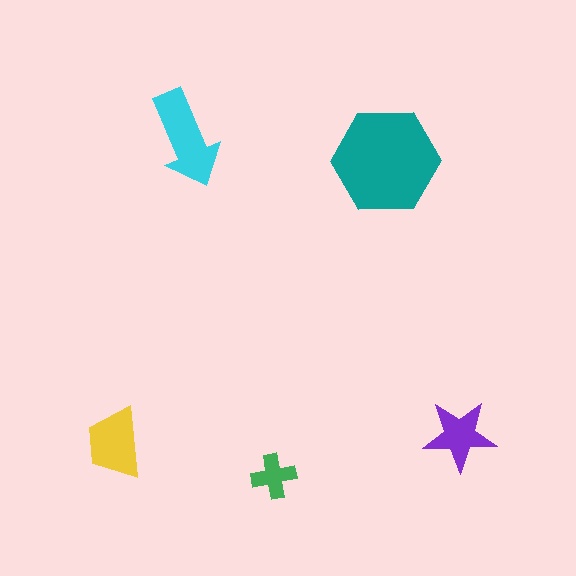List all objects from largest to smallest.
The teal hexagon, the cyan arrow, the yellow trapezoid, the purple star, the green cross.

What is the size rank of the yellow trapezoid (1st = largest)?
3rd.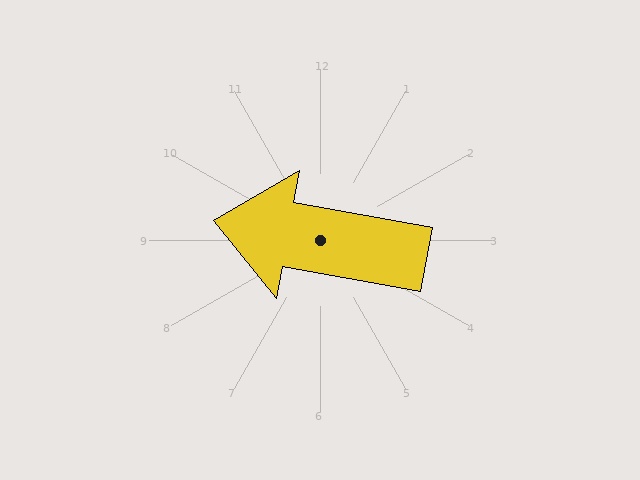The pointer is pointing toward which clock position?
Roughly 9 o'clock.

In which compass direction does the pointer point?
West.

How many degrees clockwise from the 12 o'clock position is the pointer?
Approximately 280 degrees.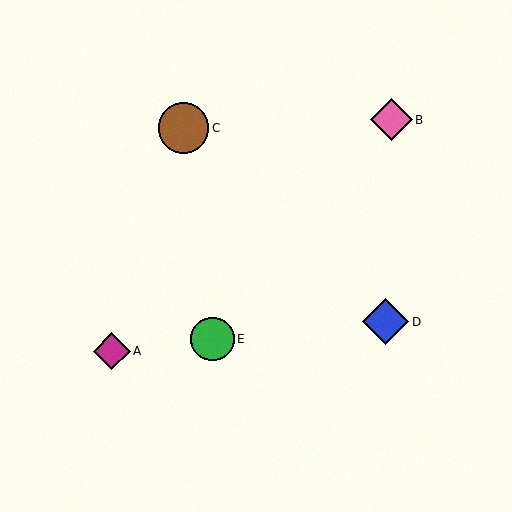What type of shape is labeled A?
Shape A is a magenta diamond.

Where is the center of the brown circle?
The center of the brown circle is at (184, 128).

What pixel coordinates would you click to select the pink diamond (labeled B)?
Click at (392, 120) to select the pink diamond B.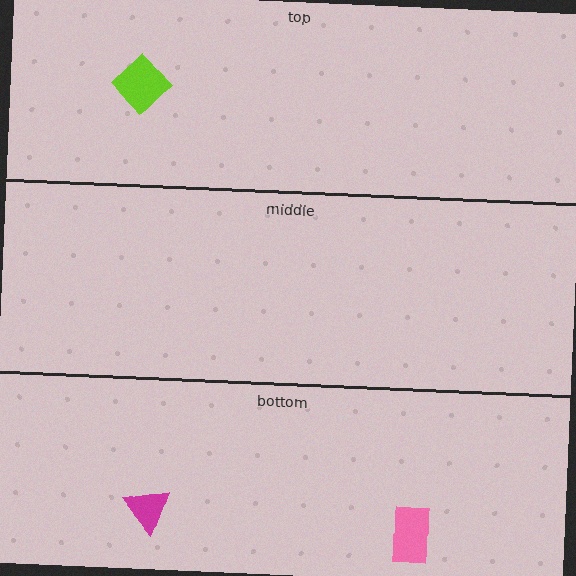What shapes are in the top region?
The lime diamond.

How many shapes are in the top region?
1.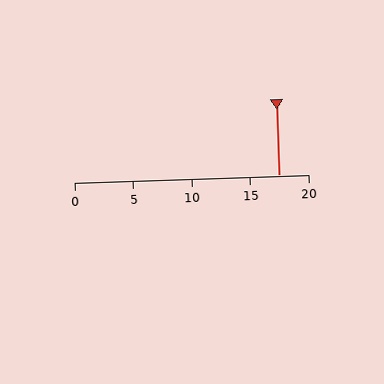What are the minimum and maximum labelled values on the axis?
The axis runs from 0 to 20.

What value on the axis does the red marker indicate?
The marker indicates approximately 17.5.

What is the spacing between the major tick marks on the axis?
The major ticks are spaced 5 apart.